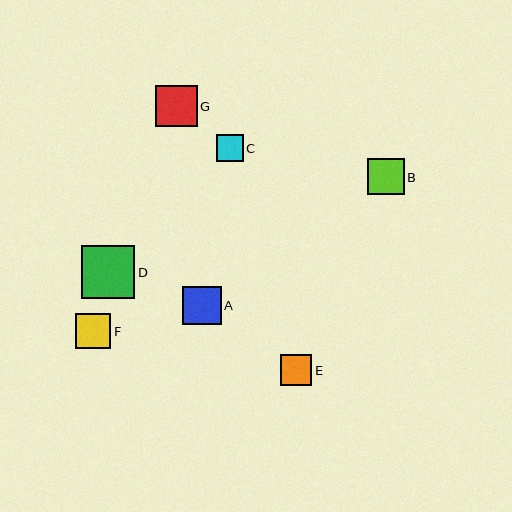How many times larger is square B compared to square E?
Square B is approximately 1.2 times the size of square E.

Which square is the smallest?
Square C is the smallest with a size of approximately 27 pixels.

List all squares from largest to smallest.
From largest to smallest: D, G, A, B, F, E, C.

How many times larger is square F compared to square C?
Square F is approximately 1.3 times the size of square C.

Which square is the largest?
Square D is the largest with a size of approximately 53 pixels.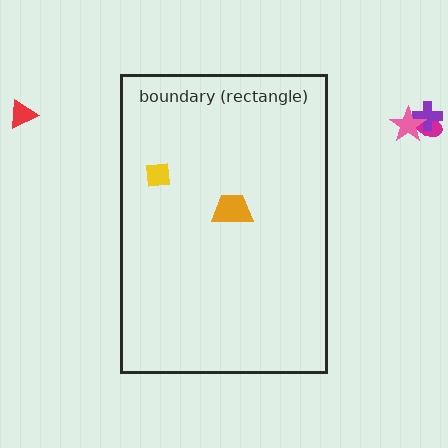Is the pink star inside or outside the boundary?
Outside.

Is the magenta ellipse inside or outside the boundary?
Outside.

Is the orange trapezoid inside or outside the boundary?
Inside.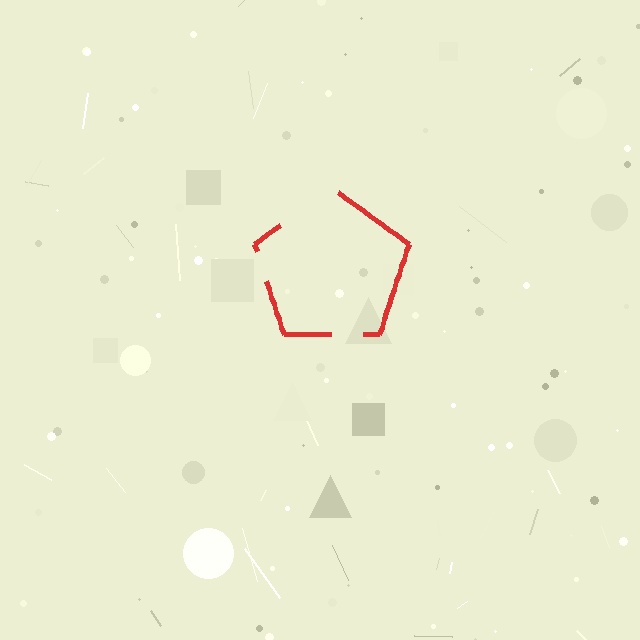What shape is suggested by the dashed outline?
The dashed outline suggests a pentagon.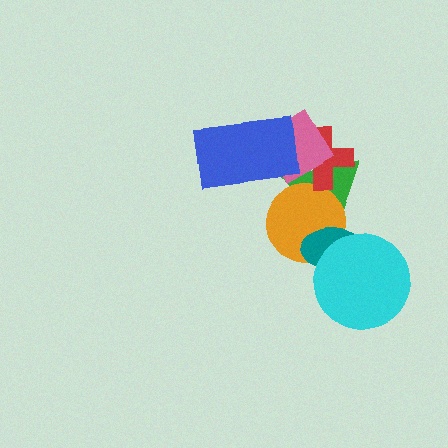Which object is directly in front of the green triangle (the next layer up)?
The orange circle is directly in front of the green triangle.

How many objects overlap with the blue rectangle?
1 object overlaps with the blue rectangle.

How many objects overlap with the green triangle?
4 objects overlap with the green triangle.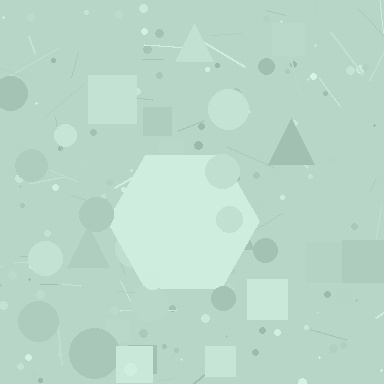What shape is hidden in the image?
A hexagon is hidden in the image.